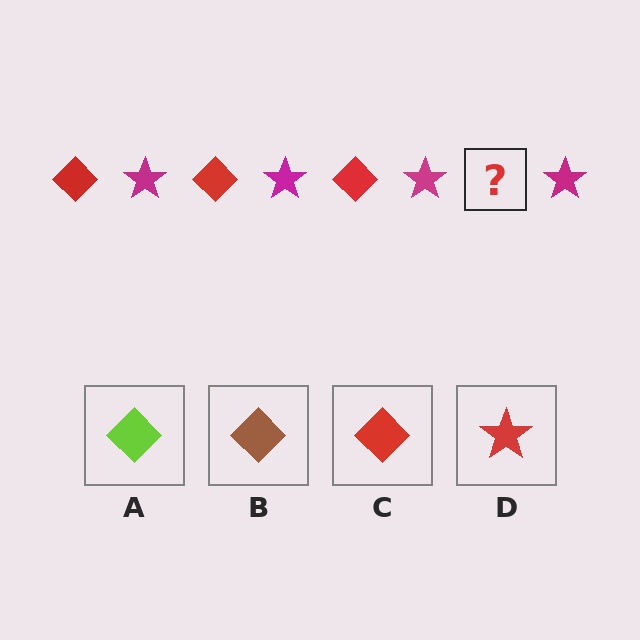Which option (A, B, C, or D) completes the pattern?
C.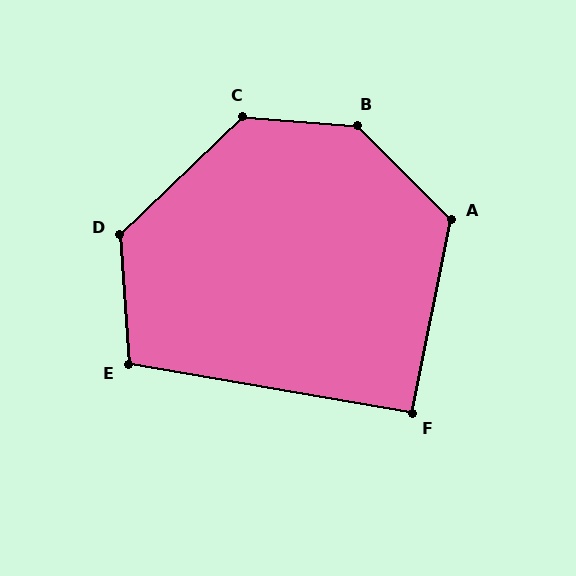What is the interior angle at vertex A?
Approximately 124 degrees (obtuse).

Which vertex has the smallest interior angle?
F, at approximately 91 degrees.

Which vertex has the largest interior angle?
B, at approximately 139 degrees.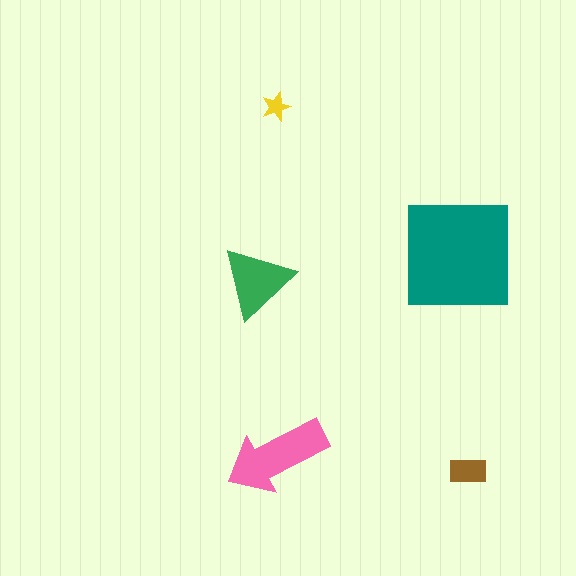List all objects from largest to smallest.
The teal square, the pink arrow, the green triangle, the brown rectangle, the yellow star.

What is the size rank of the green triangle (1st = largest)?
3rd.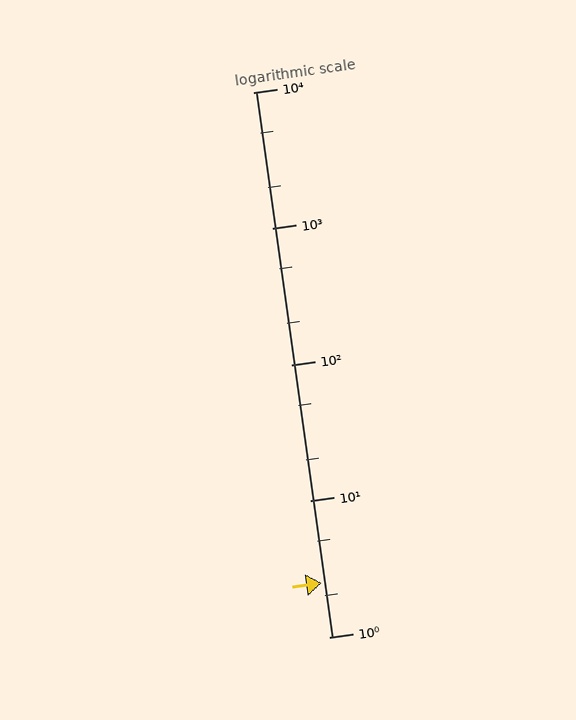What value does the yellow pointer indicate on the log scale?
The pointer indicates approximately 2.5.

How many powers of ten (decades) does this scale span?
The scale spans 4 decades, from 1 to 10000.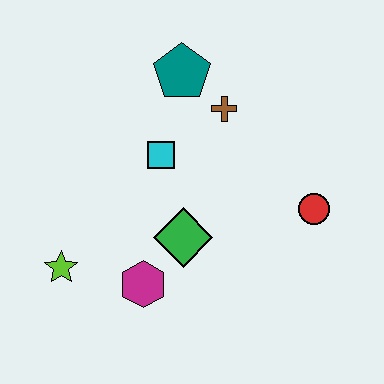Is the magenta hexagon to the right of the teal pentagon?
No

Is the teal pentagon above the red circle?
Yes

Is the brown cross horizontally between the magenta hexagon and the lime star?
No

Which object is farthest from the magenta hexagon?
The teal pentagon is farthest from the magenta hexagon.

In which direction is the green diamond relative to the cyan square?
The green diamond is below the cyan square.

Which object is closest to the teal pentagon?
The brown cross is closest to the teal pentagon.